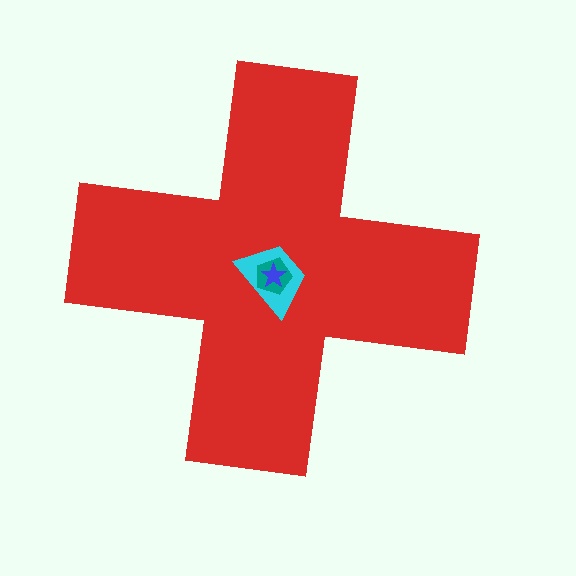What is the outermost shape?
The red cross.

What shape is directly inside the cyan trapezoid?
The teal pentagon.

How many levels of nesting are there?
4.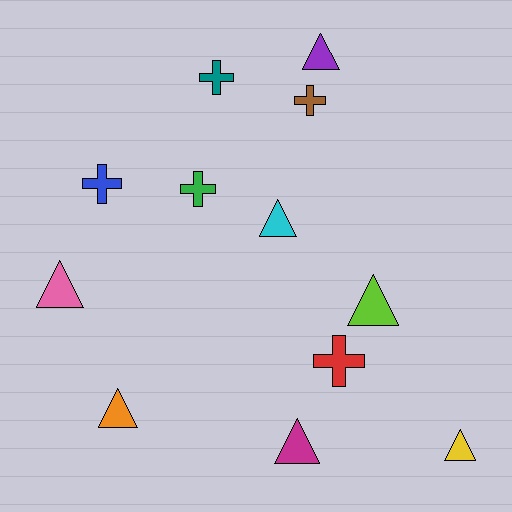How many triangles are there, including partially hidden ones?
There are 7 triangles.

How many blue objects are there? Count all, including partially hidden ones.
There is 1 blue object.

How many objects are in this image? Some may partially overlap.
There are 12 objects.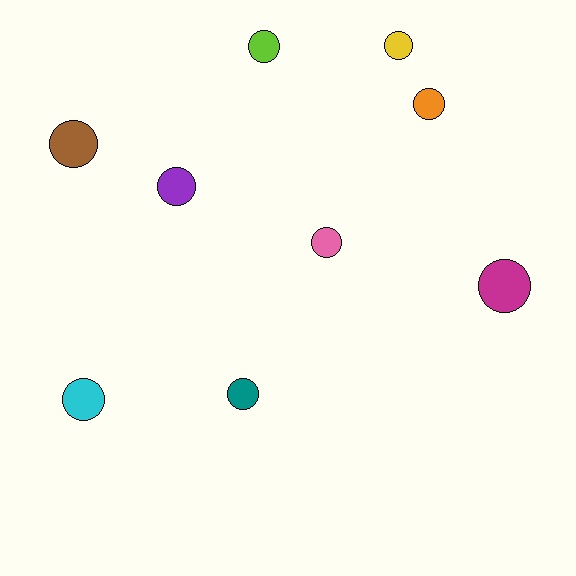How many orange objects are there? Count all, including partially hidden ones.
There is 1 orange object.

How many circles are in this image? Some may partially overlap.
There are 9 circles.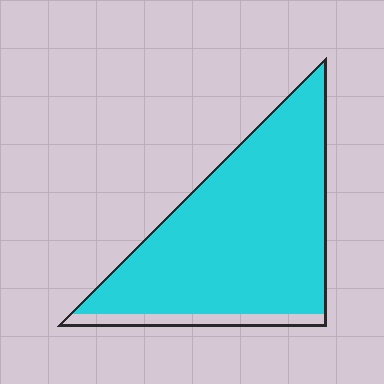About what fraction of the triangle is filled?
About nine tenths (9/10).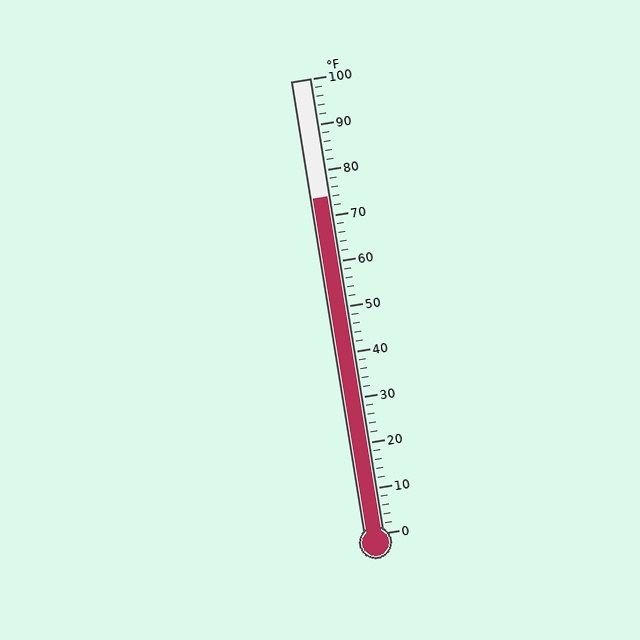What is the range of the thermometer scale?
The thermometer scale ranges from 0°F to 100°F.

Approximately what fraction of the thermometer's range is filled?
The thermometer is filled to approximately 75% of its range.